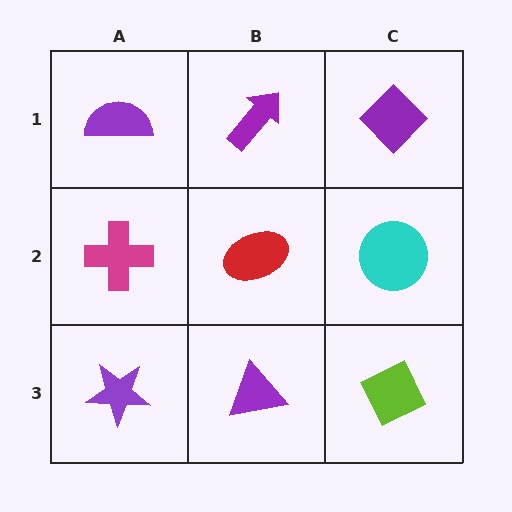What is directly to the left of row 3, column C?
A purple triangle.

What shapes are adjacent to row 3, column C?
A cyan circle (row 2, column C), a purple triangle (row 3, column B).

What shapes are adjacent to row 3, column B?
A red ellipse (row 2, column B), a purple star (row 3, column A), a lime diamond (row 3, column C).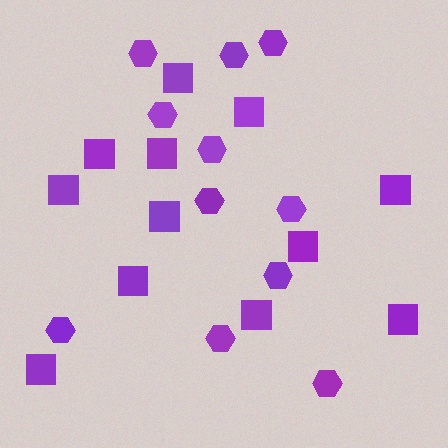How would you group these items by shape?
There are 2 groups: one group of squares (12) and one group of hexagons (11).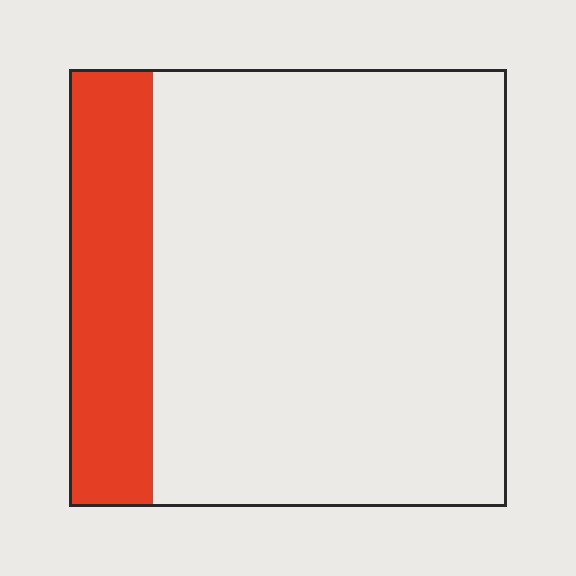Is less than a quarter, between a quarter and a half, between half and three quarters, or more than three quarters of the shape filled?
Less than a quarter.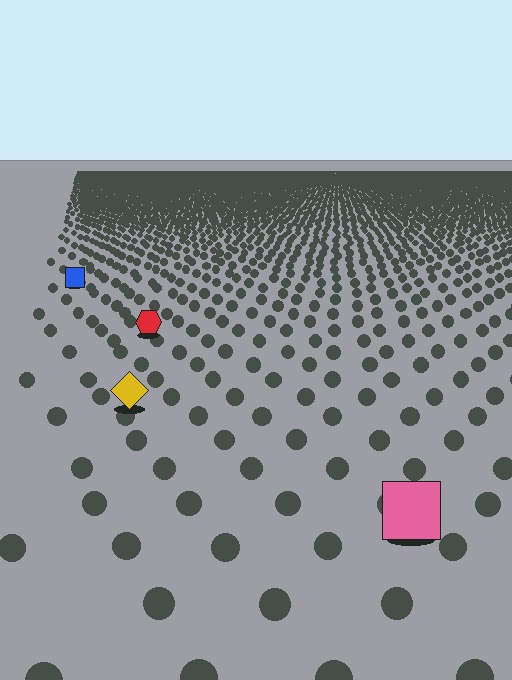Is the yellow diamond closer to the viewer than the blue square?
Yes. The yellow diamond is closer — you can tell from the texture gradient: the ground texture is coarser near it.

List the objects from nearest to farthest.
From nearest to farthest: the pink square, the yellow diamond, the red hexagon, the blue square.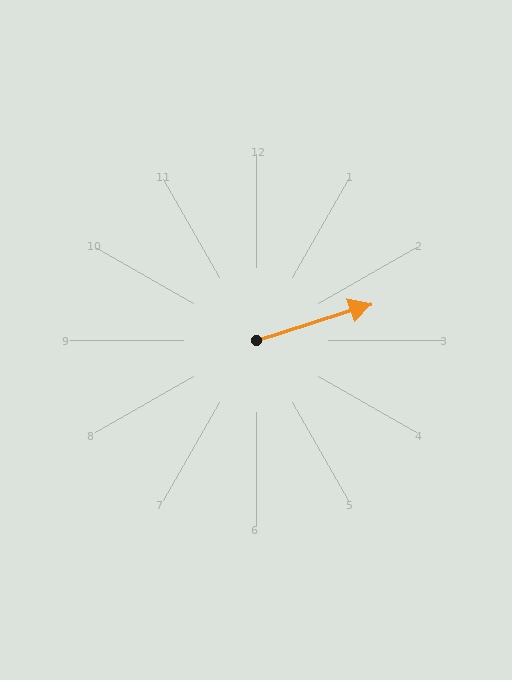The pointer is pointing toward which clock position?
Roughly 2 o'clock.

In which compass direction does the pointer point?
East.